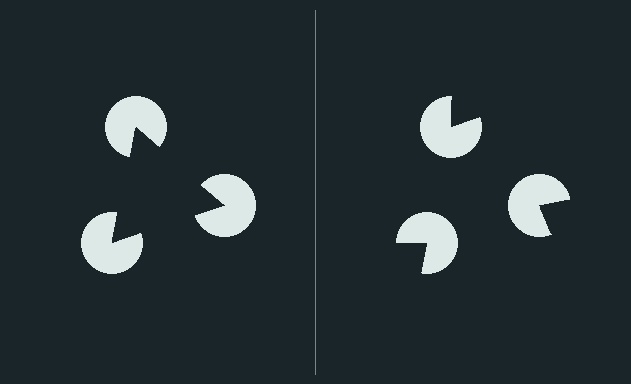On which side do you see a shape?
An illusory triangle appears on the left side. On the right side the wedge cuts are rotated, so no coherent shape forms.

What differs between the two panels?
The pac-man discs are positioned identically on both sides; only the wedge orientations differ. On the left they align to a triangle; on the right they are misaligned.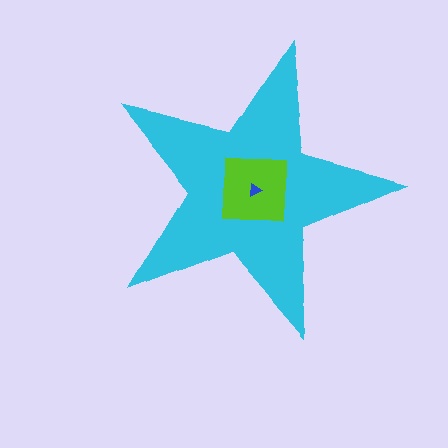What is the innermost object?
The blue triangle.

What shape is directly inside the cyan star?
The lime square.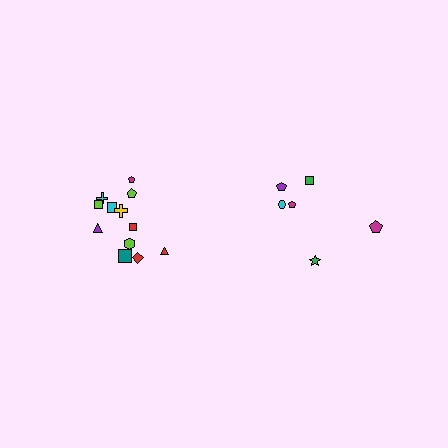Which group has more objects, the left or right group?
The left group.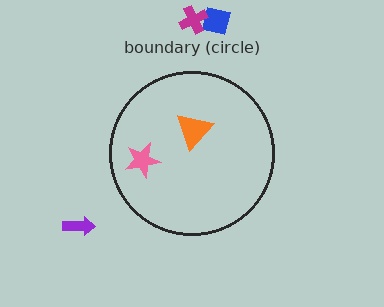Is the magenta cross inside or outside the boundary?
Outside.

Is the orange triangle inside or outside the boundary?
Inside.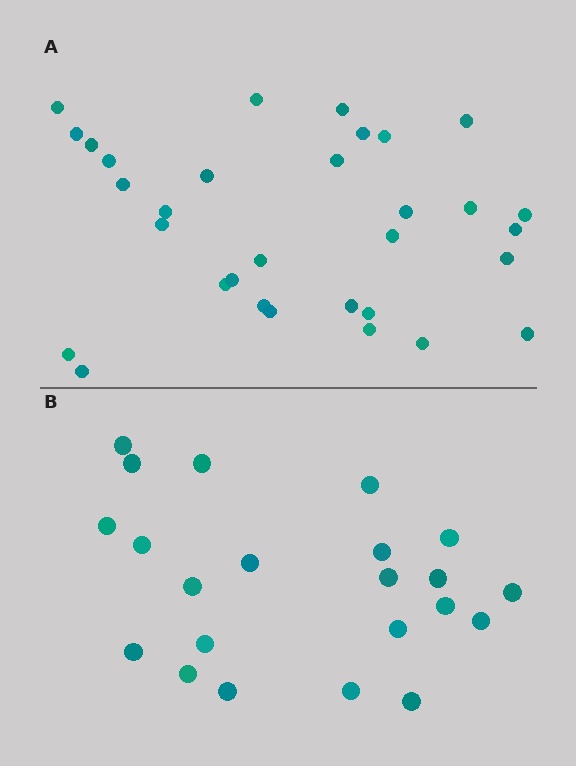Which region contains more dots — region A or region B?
Region A (the top region) has more dots.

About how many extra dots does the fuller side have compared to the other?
Region A has roughly 10 or so more dots than region B.